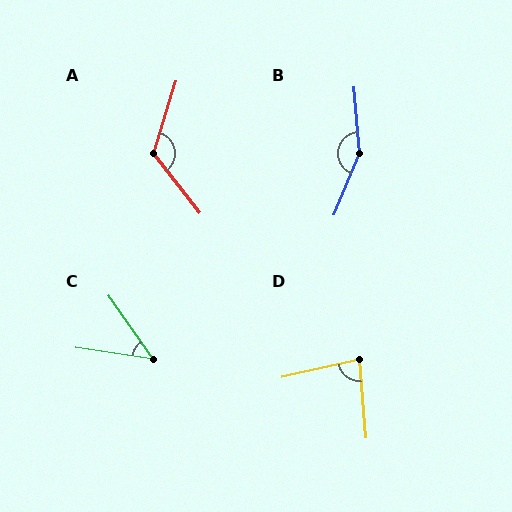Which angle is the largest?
B, at approximately 153 degrees.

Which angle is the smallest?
C, at approximately 47 degrees.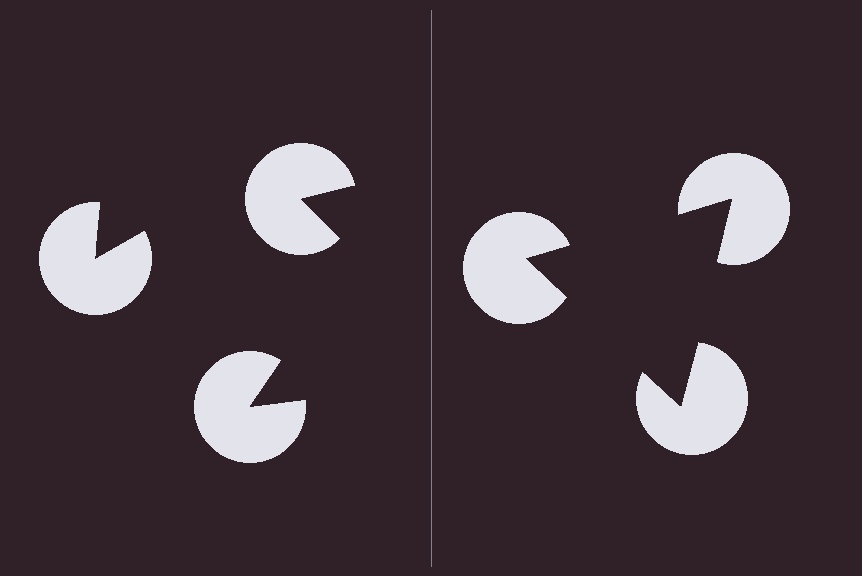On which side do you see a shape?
An illusory triangle appears on the right side. On the left side the wedge cuts are rotated, so no coherent shape forms.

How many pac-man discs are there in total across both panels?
6 — 3 on each side.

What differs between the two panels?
The pac-man discs are positioned identically on both sides; only the wedge orientations differ. On the right they align to a triangle; on the left they are misaligned.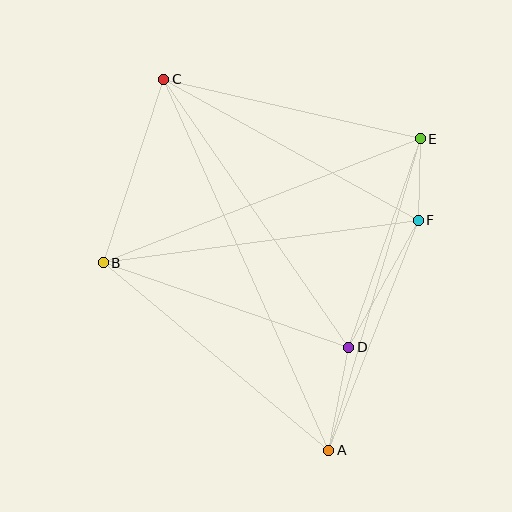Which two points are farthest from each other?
Points A and C are farthest from each other.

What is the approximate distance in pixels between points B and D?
The distance between B and D is approximately 260 pixels.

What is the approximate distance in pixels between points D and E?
The distance between D and E is approximately 220 pixels.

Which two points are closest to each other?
Points E and F are closest to each other.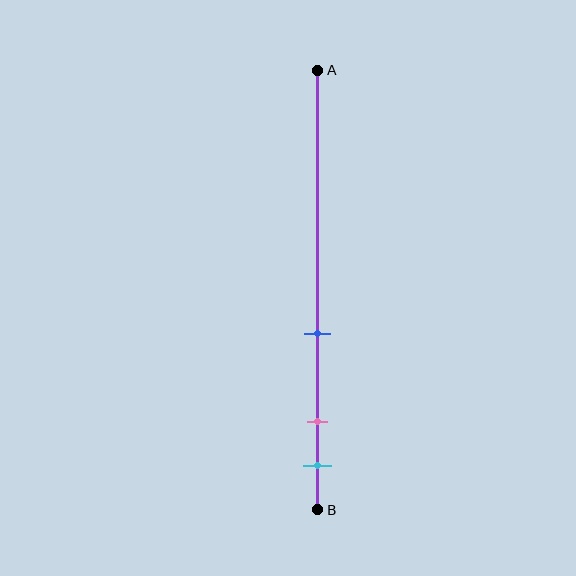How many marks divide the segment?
There are 3 marks dividing the segment.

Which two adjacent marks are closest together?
The pink and cyan marks are the closest adjacent pair.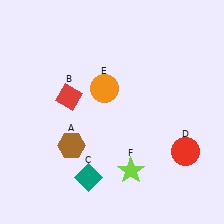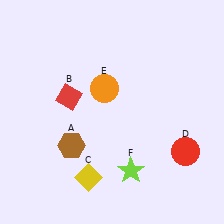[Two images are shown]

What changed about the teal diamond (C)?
In Image 1, C is teal. In Image 2, it changed to yellow.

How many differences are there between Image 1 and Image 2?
There is 1 difference between the two images.